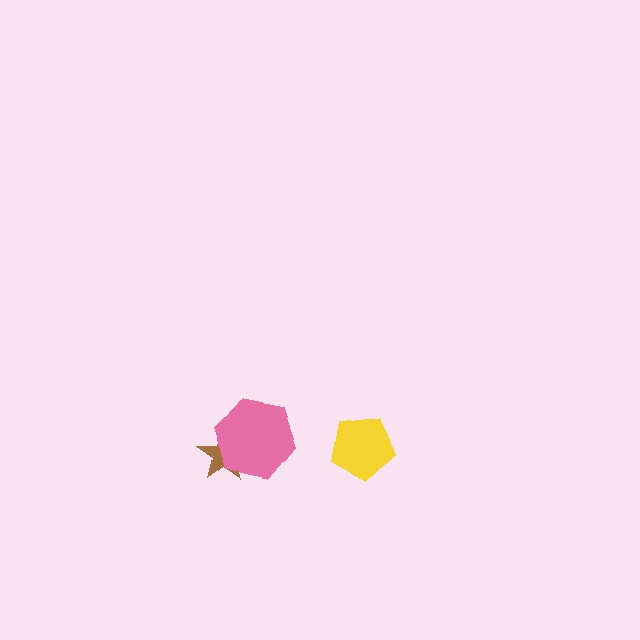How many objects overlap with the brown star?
1 object overlaps with the brown star.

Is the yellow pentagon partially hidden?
No, no other shape covers it.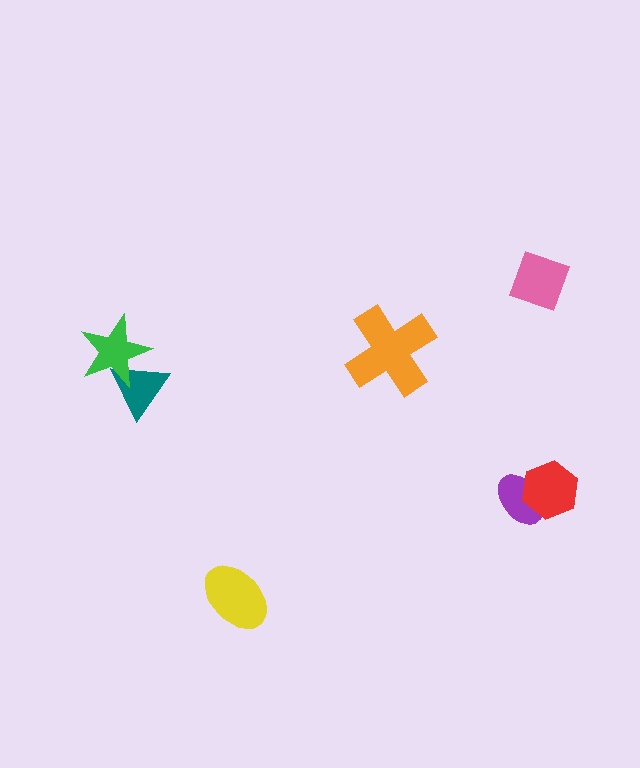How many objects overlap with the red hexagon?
1 object overlaps with the red hexagon.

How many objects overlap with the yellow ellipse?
0 objects overlap with the yellow ellipse.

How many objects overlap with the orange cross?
0 objects overlap with the orange cross.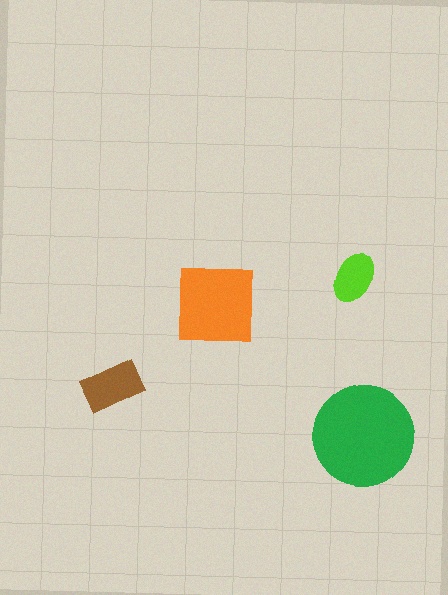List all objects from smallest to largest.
The lime ellipse, the brown rectangle, the orange square, the green circle.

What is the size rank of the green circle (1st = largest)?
1st.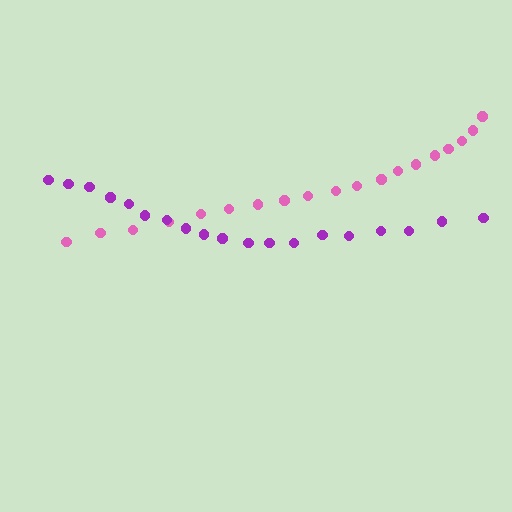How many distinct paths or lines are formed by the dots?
There are 2 distinct paths.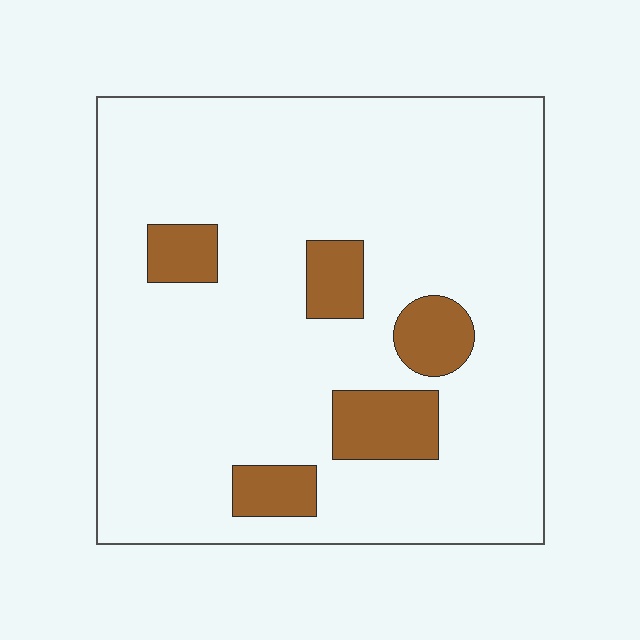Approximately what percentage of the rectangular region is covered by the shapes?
Approximately 15%.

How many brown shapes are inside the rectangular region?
5.